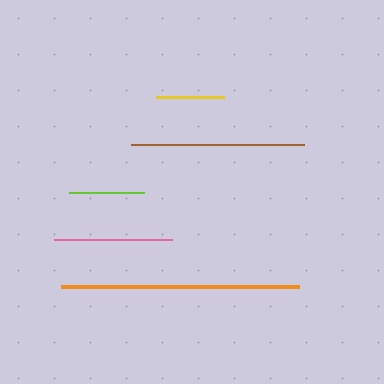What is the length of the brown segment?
The brown segment is approximately 173 pixels long.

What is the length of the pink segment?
The pink segment is approximately 118 pixels long.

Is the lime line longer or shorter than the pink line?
The pink line is longer than the lime line.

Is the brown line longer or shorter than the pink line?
The brown line is longer than the pink line.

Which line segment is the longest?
The orange line is the longest at approximately 238 pixels.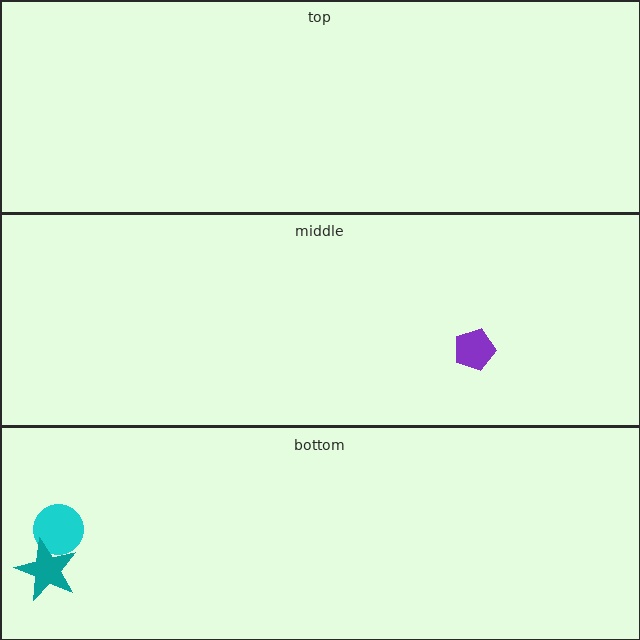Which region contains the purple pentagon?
The middle region.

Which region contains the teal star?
The bottom region.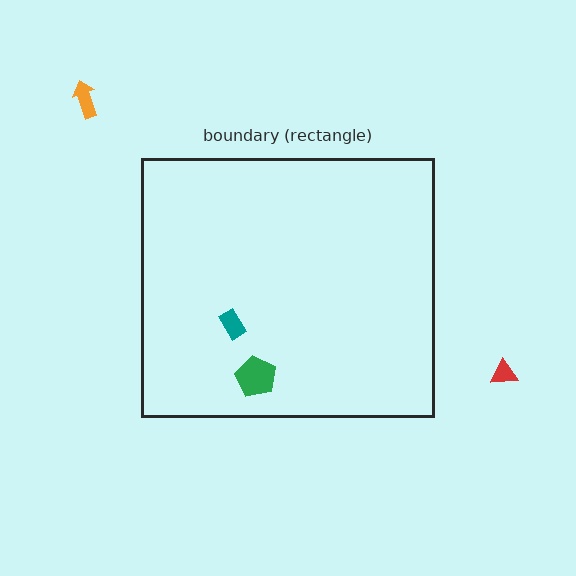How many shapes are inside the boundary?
2 inside, 2 outside.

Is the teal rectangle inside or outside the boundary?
Inside.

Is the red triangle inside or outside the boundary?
Outside.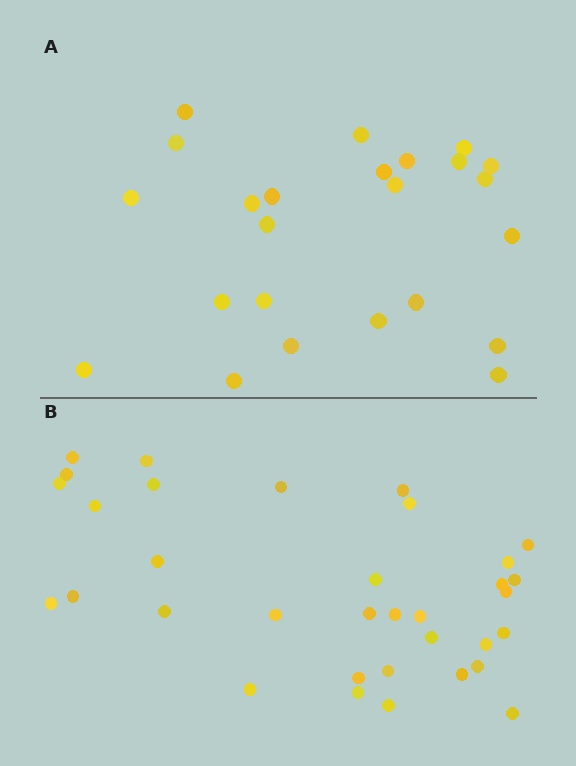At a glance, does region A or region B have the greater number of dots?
Region B (the bottom region) has more dots.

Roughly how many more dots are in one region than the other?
Region B has roughly 10 or so more dots than region A.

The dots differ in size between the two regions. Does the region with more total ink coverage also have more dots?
No. Region A has more total ink coverage because its dots are larger, but region B actually contains more individual dots. Total area can be misleading — the number of items is what matters here.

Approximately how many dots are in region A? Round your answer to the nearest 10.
About 20 dots. (The exact count is 24, which rounds to 20.)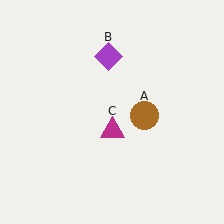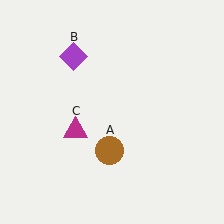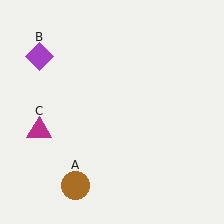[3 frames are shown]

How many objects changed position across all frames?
3 objects changed position: brown circle (object A), purple diamond (object B), magenta triangle (object C).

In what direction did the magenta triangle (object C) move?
The magenta triangle (object C) moved left.